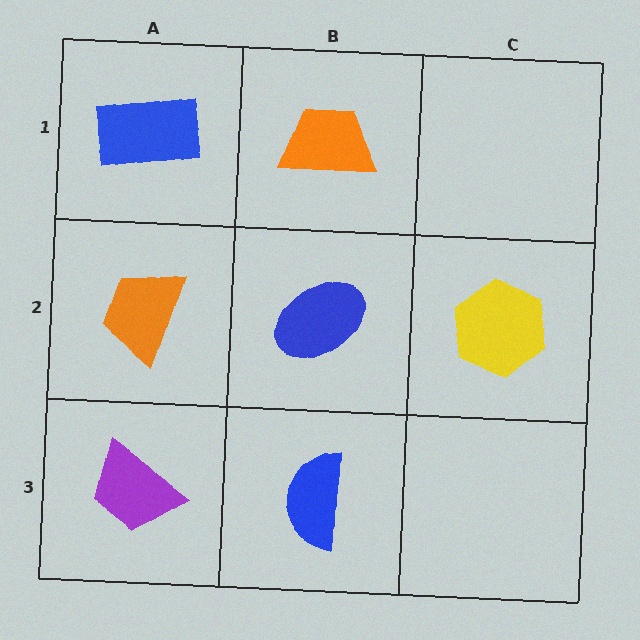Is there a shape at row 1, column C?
No, that cell is empty.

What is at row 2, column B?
A blue ellipse.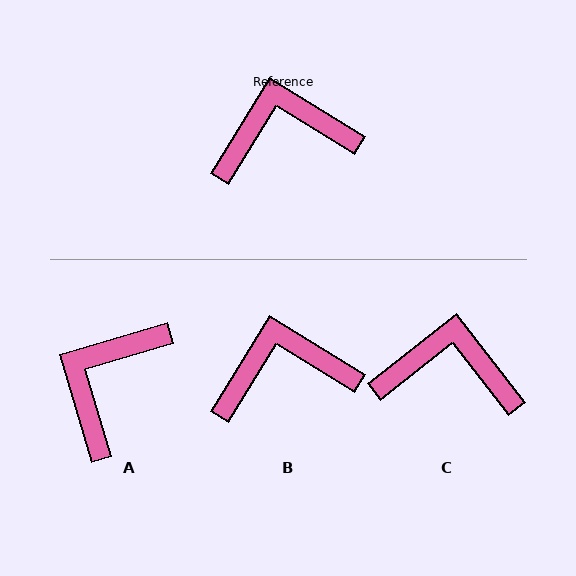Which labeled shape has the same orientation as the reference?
B.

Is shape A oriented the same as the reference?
No, it is off by about 48 degrees.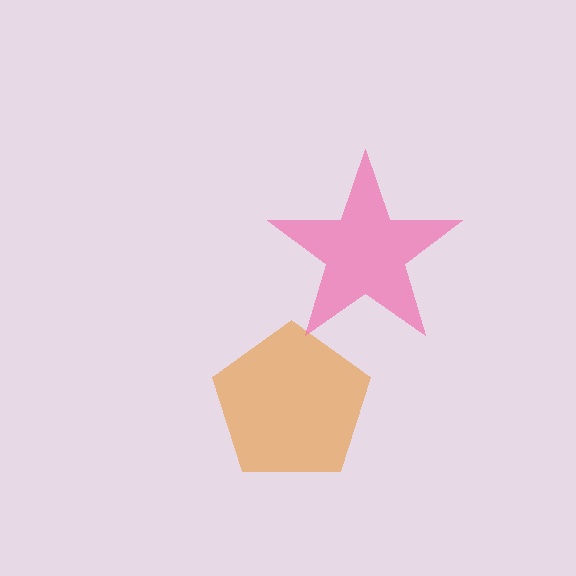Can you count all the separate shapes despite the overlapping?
Yes, there are 2 separate shapes.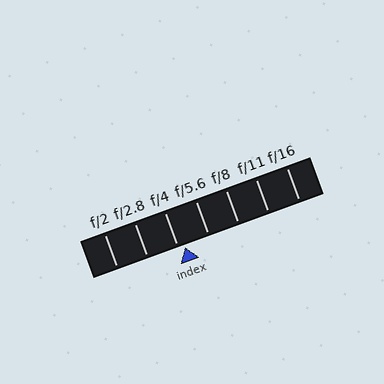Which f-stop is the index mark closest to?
The index mark is closest to f/4.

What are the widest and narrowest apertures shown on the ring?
The widest aperture shown is f/2 and the narrowest is f/16.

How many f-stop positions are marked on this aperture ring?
There are 7 f-stop positions marked.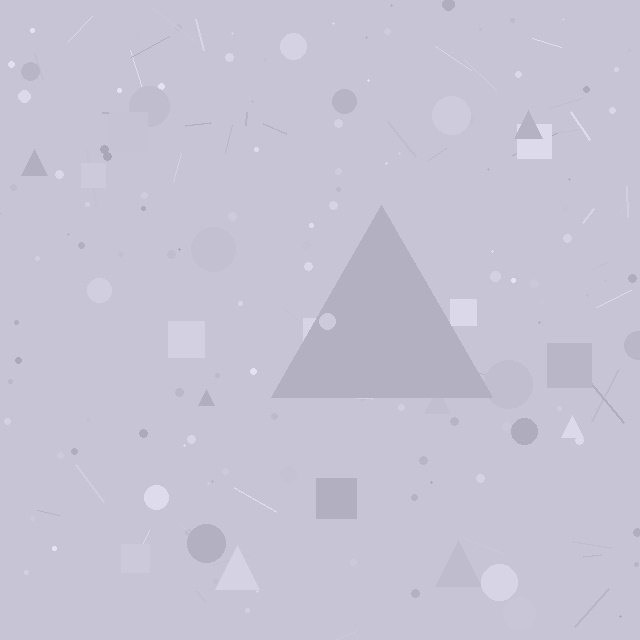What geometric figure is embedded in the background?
A triangle is embedded in the background.